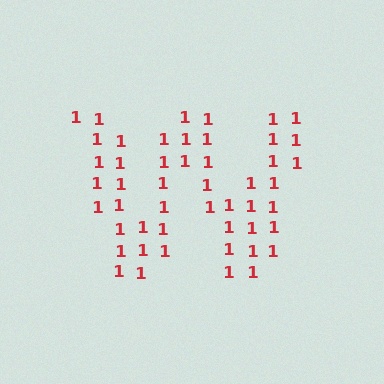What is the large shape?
The large shape is the letter W.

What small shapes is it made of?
It is made of small digit 1's.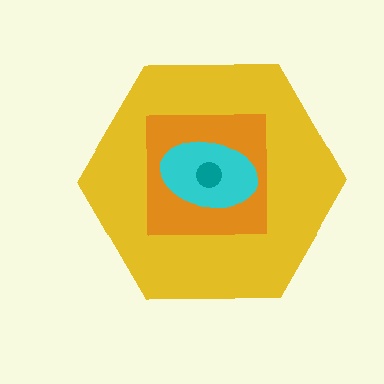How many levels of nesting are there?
4.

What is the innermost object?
The teal circle.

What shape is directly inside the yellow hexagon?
The orange square.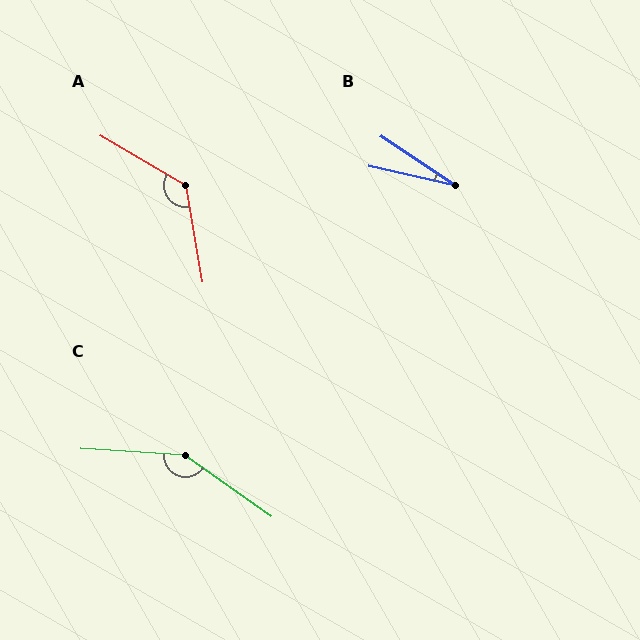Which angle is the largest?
C, at approximately 148 degrees.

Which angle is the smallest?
B, at approximately 21 degrees.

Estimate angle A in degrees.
Approximately 130 degrees.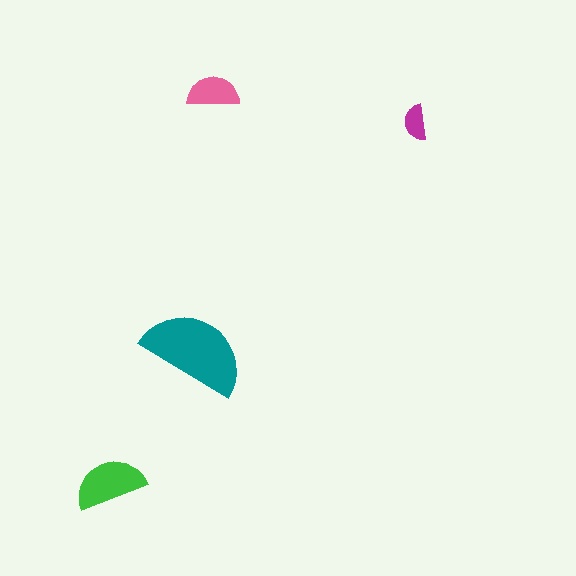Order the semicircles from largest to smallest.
the teal one, the green one, the pink one, the magenta one.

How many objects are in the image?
There are 4 objects in the image.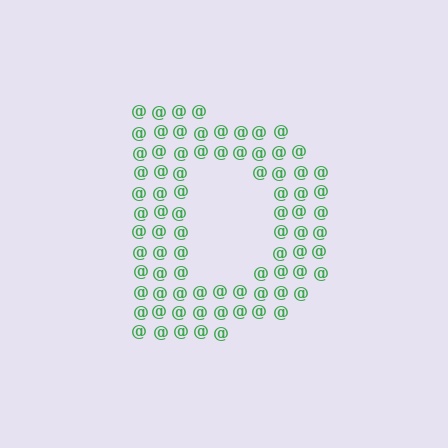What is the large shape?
The large shape is the letter D.